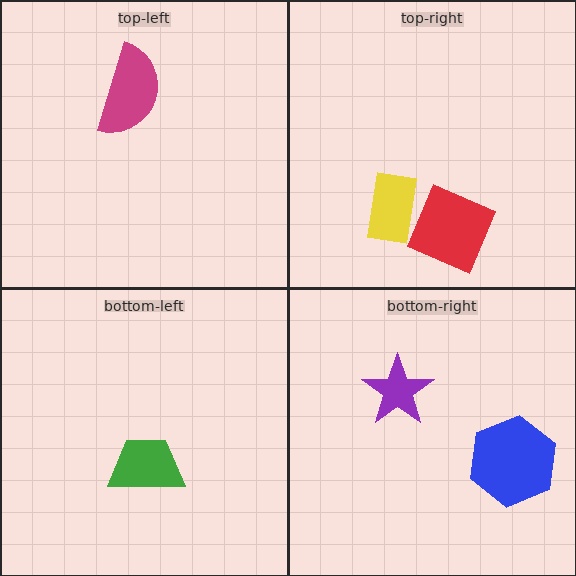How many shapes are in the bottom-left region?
1.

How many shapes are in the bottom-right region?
2.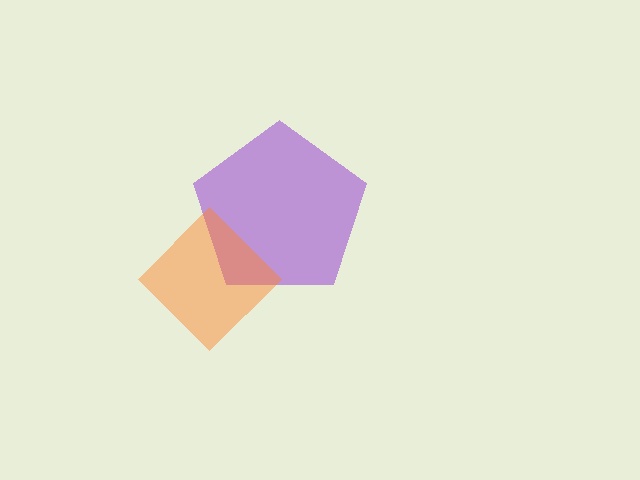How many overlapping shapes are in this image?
There are 2 overlapping shapes in the image.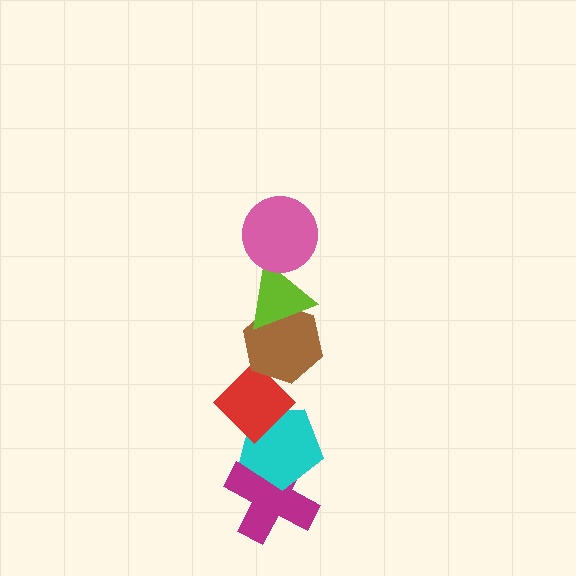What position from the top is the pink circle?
The pink circle is 1st from the top.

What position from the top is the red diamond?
The red diamond is 4th from the top.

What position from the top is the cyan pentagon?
The cyan pentagon is 5th from the top.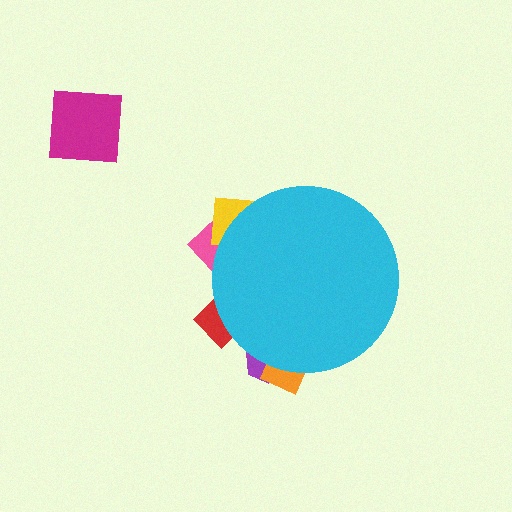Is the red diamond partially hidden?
Yes, the red diamond is partially hidden behind the cyan circle.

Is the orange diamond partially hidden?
Yes, the orange diamond is partially hidden behind the cyan circle.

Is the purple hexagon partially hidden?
Yes, the purple hexagon is partially hidden behind the cyan circle.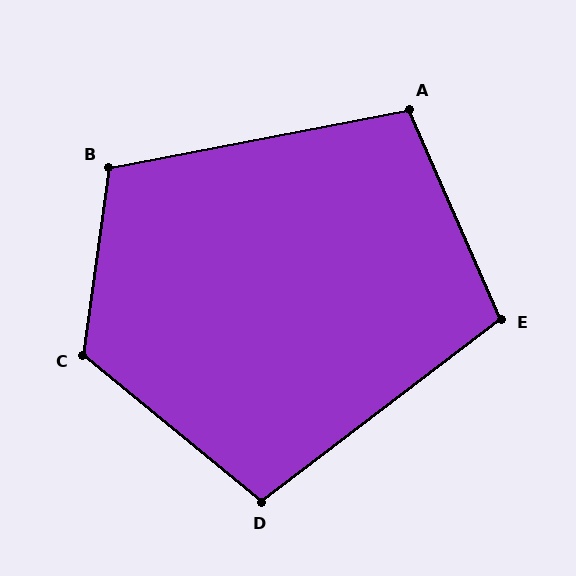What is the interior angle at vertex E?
Approximately 104 degrees (obtuse).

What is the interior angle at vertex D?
Approximately 103 degrees (obtuse).